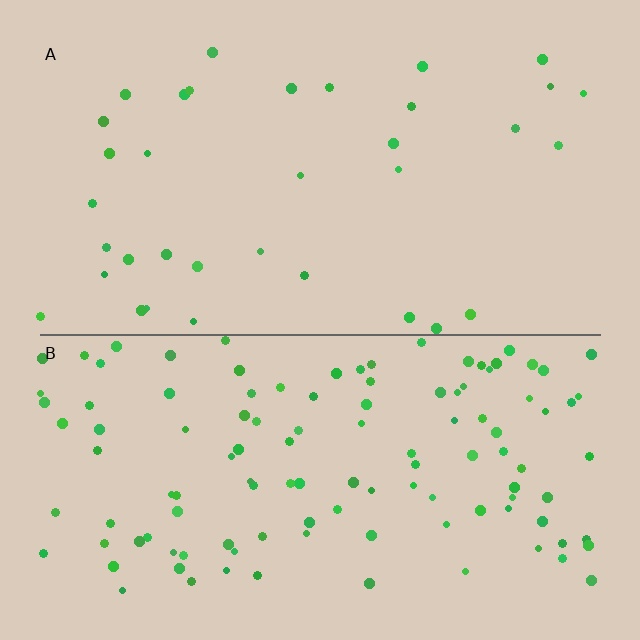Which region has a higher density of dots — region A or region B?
B (the bottom).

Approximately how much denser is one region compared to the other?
Approximately 3.4× — region B over region A.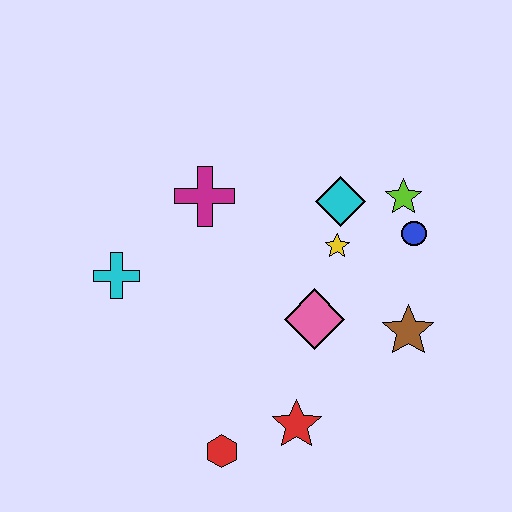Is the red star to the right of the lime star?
No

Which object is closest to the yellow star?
The cyan diamond is closest to the yellow star.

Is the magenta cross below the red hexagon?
No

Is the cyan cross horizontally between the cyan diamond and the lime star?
No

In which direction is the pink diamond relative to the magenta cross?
The pink diamond is below the magenta cross.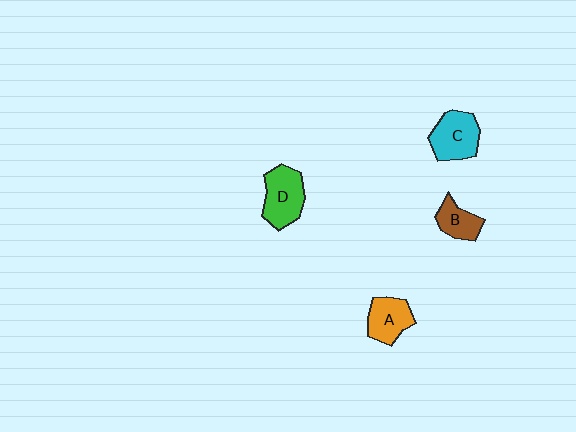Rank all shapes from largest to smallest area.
From largest to smallest: D (green), C (cyan), A (orange), B (brown).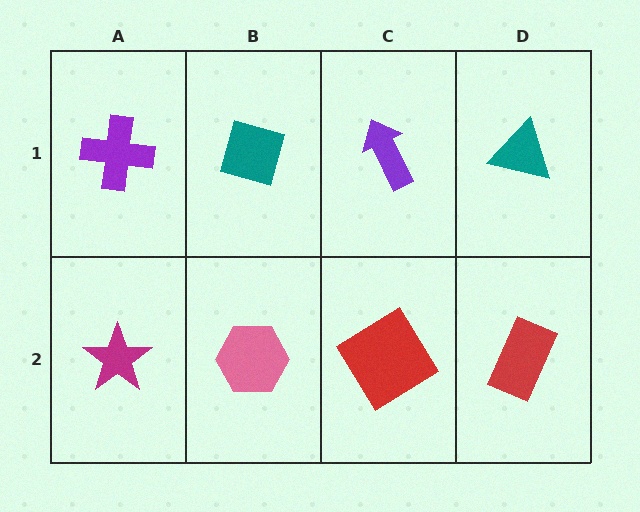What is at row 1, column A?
A purple cross.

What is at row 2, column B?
A pink hexagon.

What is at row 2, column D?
A red rectangle.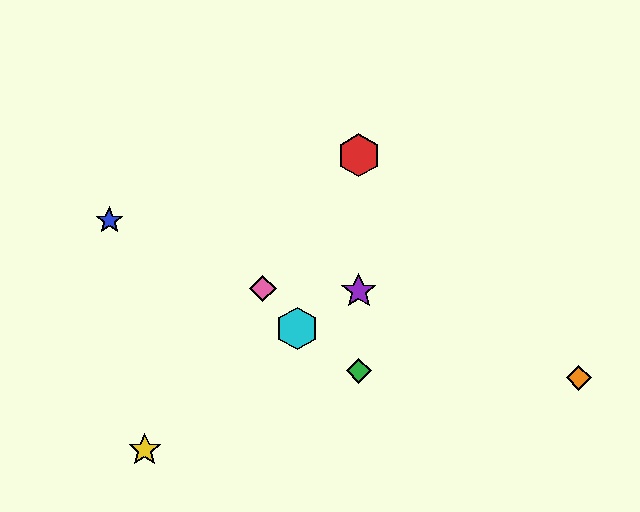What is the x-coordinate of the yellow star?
The yellow star is at x≈145.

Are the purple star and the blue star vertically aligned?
No, the purple star is at x≈359 and the blue star is at x≈109.